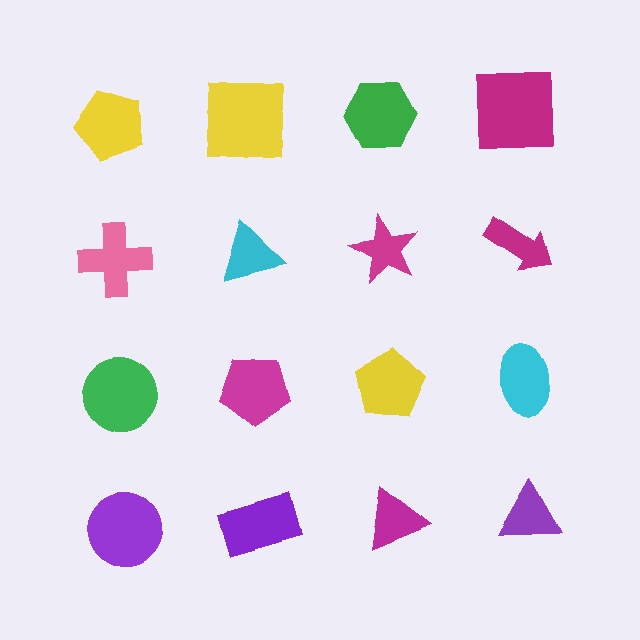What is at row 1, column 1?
A yellow pentagon.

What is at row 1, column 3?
A green hexagon.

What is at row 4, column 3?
A magenta triangle.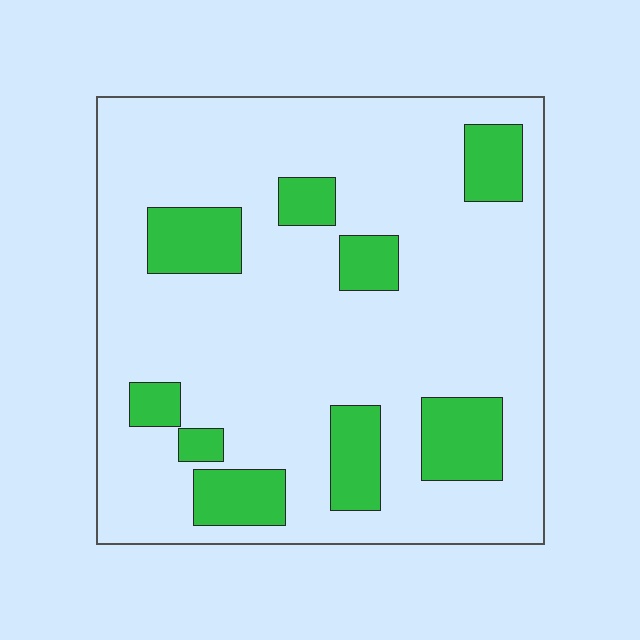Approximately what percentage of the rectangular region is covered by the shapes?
Approximately 20%.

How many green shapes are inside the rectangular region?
9.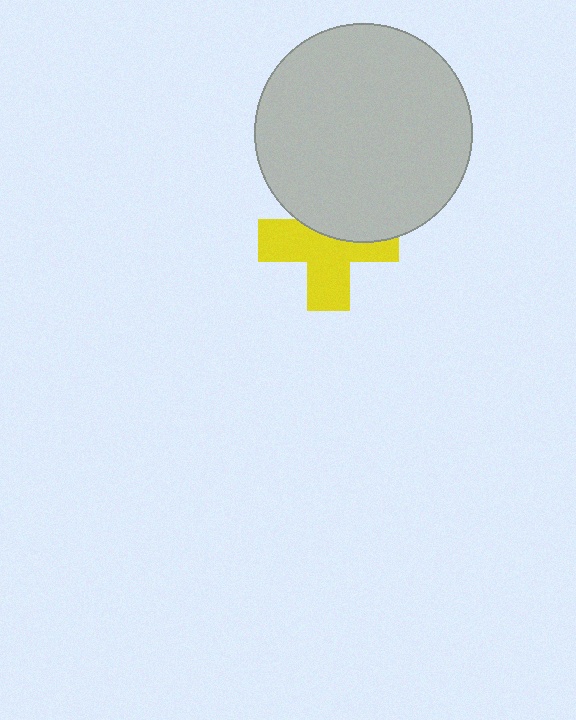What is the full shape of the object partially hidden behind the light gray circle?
The partially hidden object is a yellow cross.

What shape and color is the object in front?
The object in front is a light gray circle.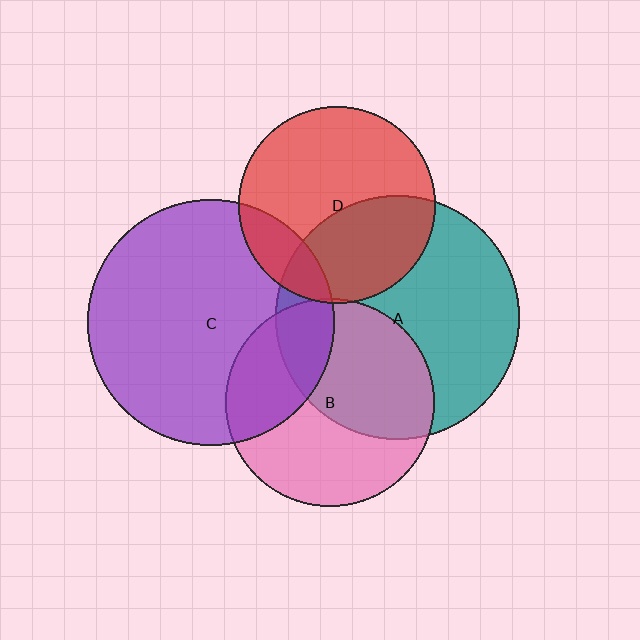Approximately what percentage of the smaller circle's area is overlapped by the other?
Approximately 15%.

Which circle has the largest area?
Circle C (purple).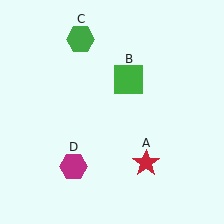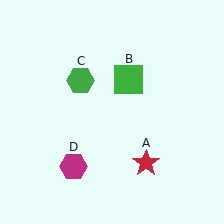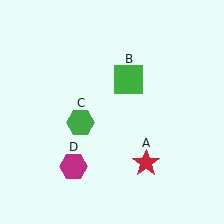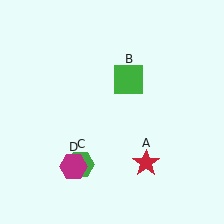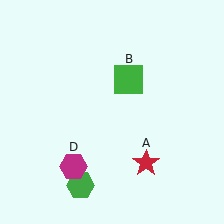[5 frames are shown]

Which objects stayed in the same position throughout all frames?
Red star (object A) and green square (object B) and magenta hexagon (object D) remained stationary.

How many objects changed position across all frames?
1 object changed position: green hexagon (object C).